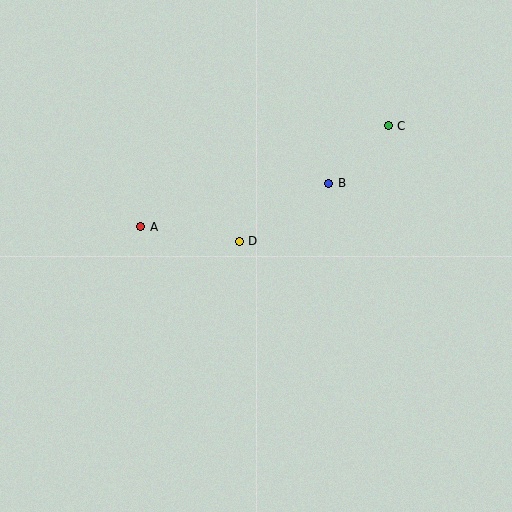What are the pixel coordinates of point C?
Point C is at (388, 126).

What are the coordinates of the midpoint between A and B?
The midpoint between A and B is at (235, 205).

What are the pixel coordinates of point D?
Point D is at (239, 241).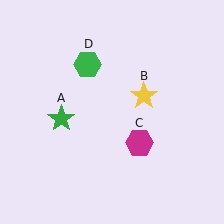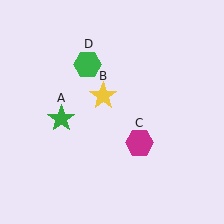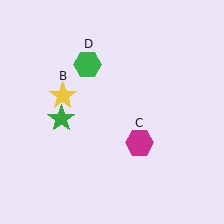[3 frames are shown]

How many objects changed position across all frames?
1 object changed position: yellow star (object B).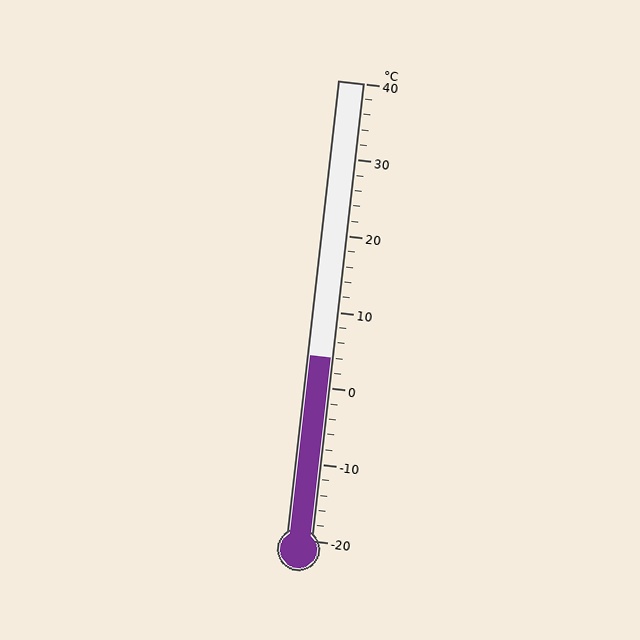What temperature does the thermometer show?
The thermometer shows approximately 4°C.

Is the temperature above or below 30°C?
The temperature is below 30°C.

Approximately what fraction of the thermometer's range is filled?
The thermometer is filled to approximately 40% of its range.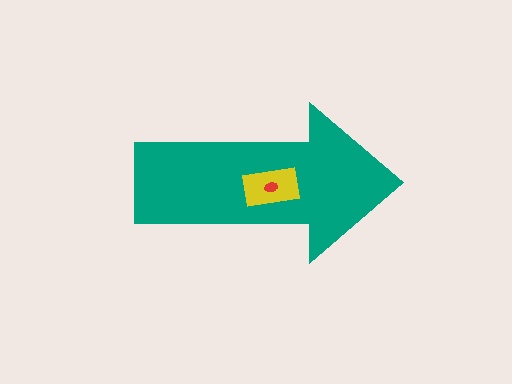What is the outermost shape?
The teal arrow.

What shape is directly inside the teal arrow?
The yellow rectangle.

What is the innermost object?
The red ellipse.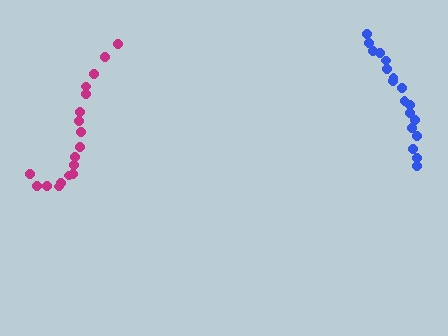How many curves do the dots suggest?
There are 2 distinct paths.